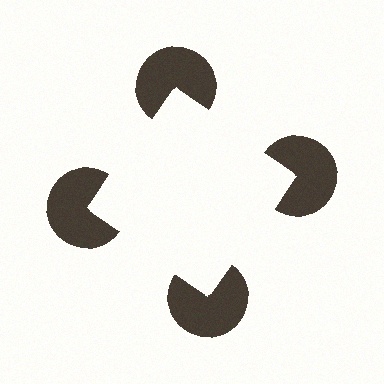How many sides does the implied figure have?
4 sides.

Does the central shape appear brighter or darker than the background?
It typically appears slightly brighter than the background, even though no actual brightness change is drawn.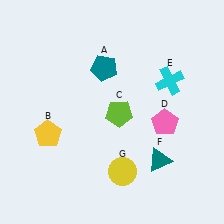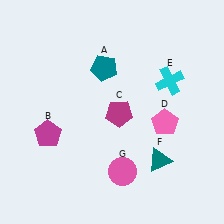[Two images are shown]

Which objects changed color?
B changed from yellow to magenta. C changed from lime to magenta. G changed from yellow to pink.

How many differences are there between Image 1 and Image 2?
There are 3 differences between the two images.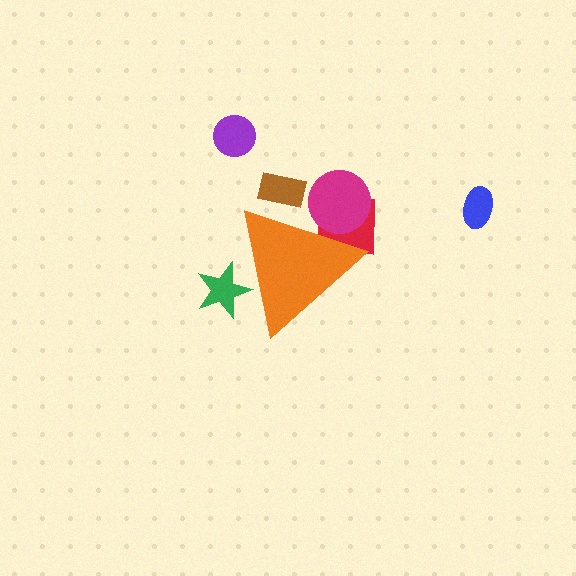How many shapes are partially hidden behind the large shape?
4 shapes are partially hidden.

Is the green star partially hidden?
Yes, the green star is partially hidden behind the orange triangle.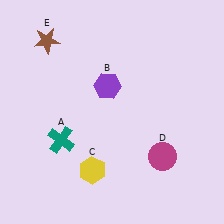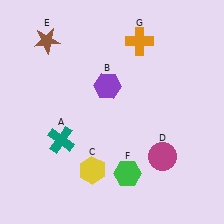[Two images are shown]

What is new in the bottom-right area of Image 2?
A green hexagon (F) was added in the bottom-right area of Image 2.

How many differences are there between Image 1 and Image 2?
There are 2 differences between the two images.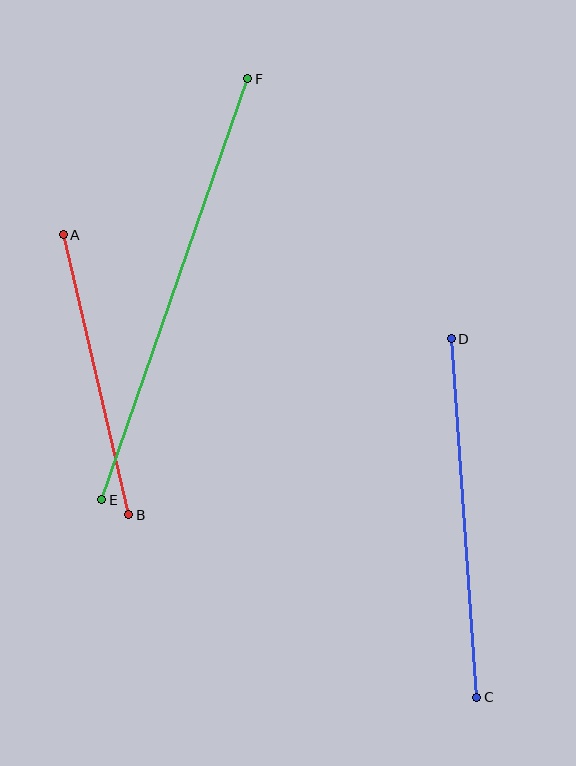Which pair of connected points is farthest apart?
Points E and F are farthest apart.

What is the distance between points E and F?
The distance is approximately 445 pixels.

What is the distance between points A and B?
The distance is approximately 288 pixels.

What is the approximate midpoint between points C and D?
The midpoint is at approximately (464, 518) pixels.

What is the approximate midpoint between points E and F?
The midpoint is at approximately (175, 289) pixels.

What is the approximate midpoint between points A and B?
The midpoint is at approximately (96, 375) pixels.